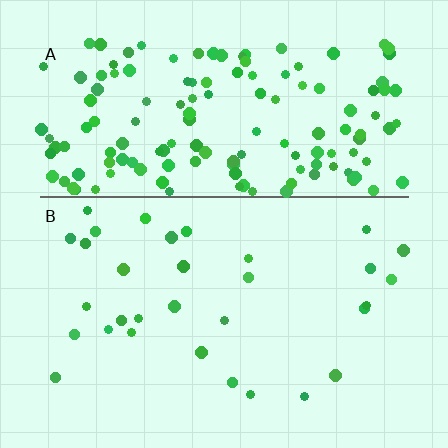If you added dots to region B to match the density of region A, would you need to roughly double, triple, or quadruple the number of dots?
Approximately quadruple.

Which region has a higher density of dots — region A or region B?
A (the top).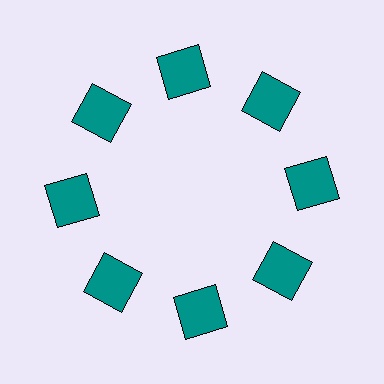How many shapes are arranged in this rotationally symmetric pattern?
There are 8 shapes, arranged in 8 groups of 1.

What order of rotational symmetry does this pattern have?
This pattern has 8-fold rotational symmetry.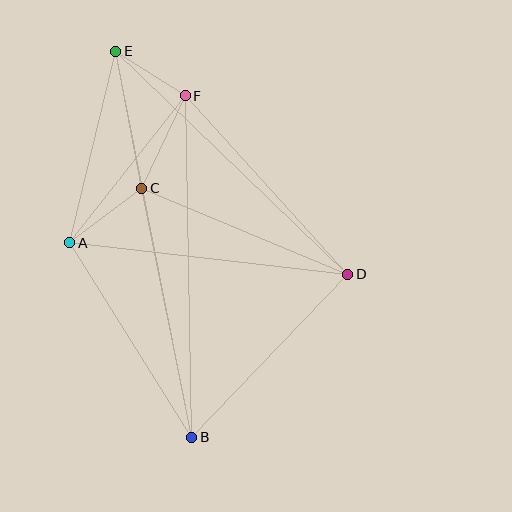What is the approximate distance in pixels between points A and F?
The distance between A and F is approximately 187 pixels.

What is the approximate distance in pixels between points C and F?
The distance between C and F is approximately 102 pixels.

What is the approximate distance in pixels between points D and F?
The distance between D and F is approximately 241 pixels.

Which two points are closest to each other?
Points E and F are closest to each other.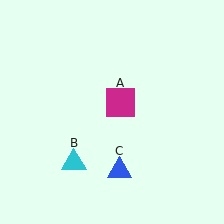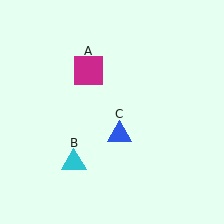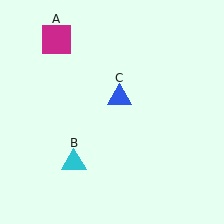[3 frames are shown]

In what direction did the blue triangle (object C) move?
The blue triangle (object C) moved up.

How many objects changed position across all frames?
2 objects changed position: magenta square (object A), blue triangle (object C).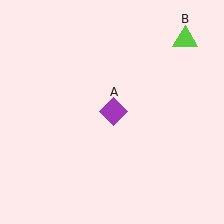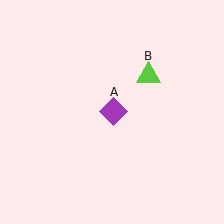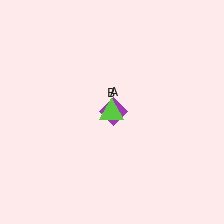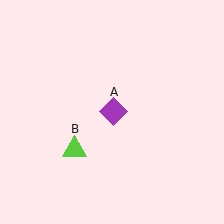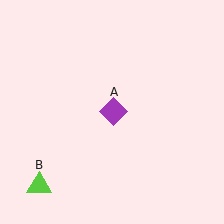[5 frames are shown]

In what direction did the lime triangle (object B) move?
The lime triangle (object B) moved down and to the left.